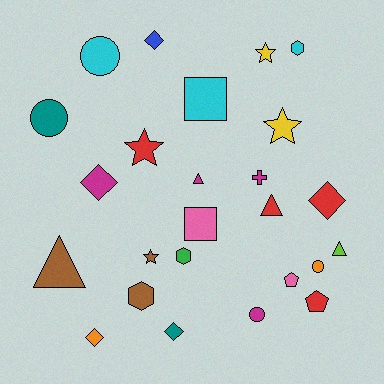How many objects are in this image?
There are 25 objects.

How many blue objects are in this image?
There is 1 blue object.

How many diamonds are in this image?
There are 5 diamonds.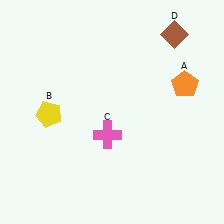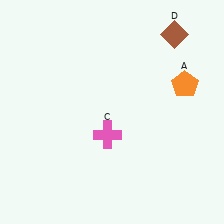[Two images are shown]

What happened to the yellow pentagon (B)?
The yellow pentagon (B) was removed in Image 2. It was in the bottom-left area of Image 1.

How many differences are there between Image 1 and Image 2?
There is 1 difference between the two images.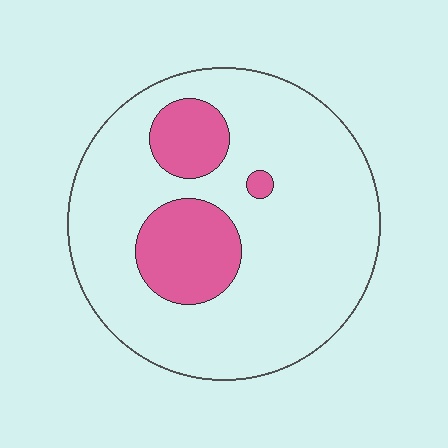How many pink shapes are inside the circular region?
3.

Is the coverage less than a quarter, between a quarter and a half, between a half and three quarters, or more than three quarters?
Less than a quarter.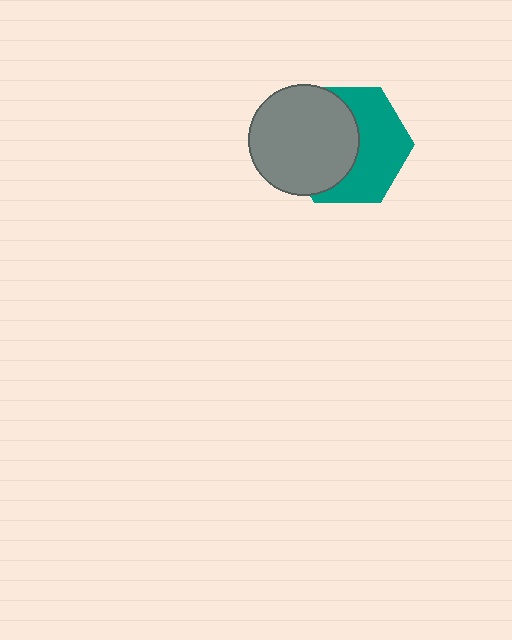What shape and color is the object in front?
The object in front is a gray circle.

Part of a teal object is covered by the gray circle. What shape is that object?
It is a hexagon.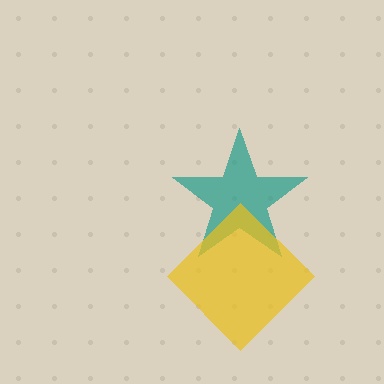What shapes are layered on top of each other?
The layered shapes are: a teal star, a yellow diamond.